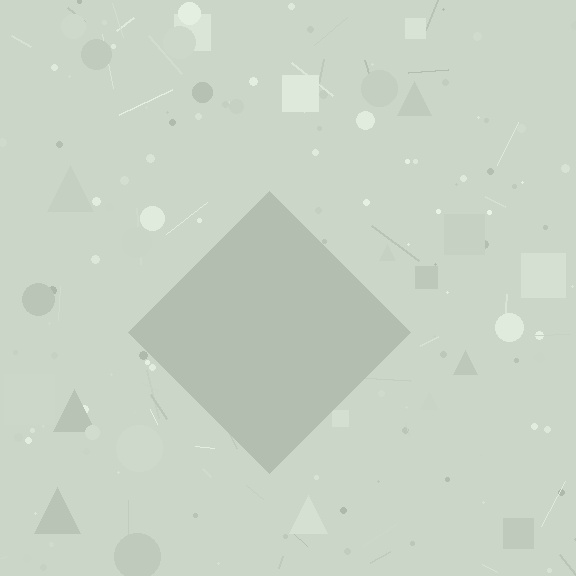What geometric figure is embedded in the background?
A diamond is embedded in the background.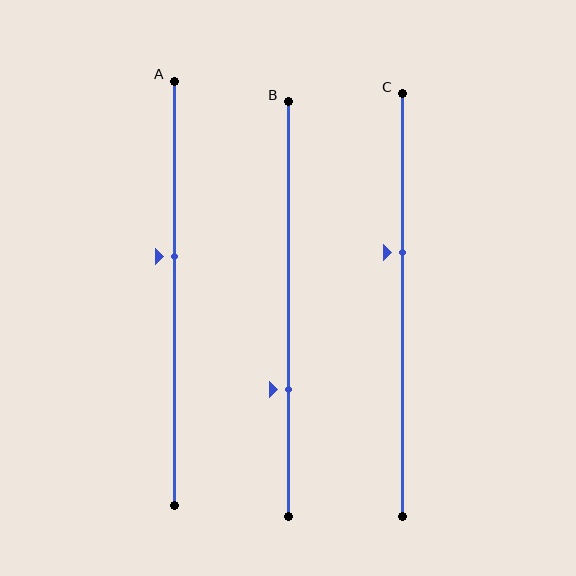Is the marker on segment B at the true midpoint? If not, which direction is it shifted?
No, the marker on segment B is shifted downward by about 19% of the segment length.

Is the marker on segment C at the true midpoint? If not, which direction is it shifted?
No, the marker on segment C is shifted upward by about 12% of the segment length.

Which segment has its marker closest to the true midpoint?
Segment A has its marker closest to the true midpoint.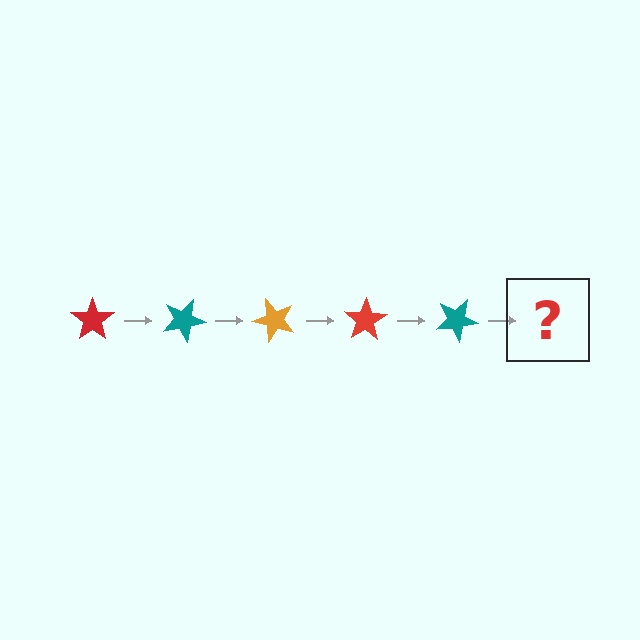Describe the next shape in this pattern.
It should be an orange star, rotated 125 degrees from the start.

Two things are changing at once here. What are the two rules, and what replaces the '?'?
The two rules are that it rotates 25 degrees each step and the color cycles through red, teal, and orange. The '?' should be an orange star, rotated 125 degrees from the start.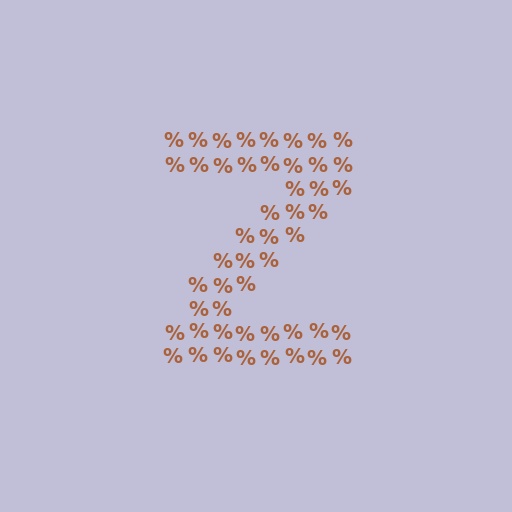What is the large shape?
The large shape is the letter Z.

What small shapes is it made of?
It is made of small percent signs.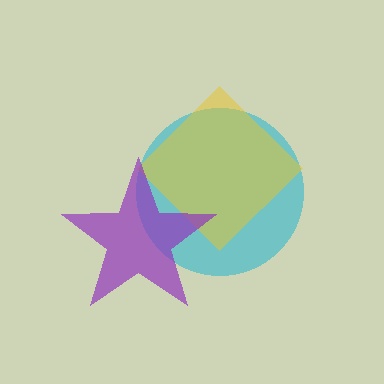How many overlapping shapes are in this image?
There are 3 overlapping shapes in the image.